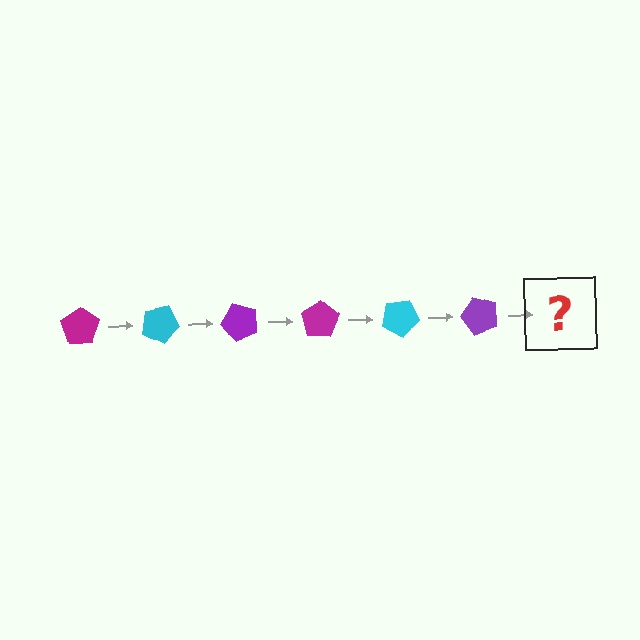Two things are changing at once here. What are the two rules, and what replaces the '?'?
The two rules are that it rotates 25 degrees each step and the color cycles through magenta, cyan, and purple. The '?' should be a magenta pentagon, rotated 150 degrees from the start.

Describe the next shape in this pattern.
It should be a magenta pentagon, rotated 150 degrees from the start.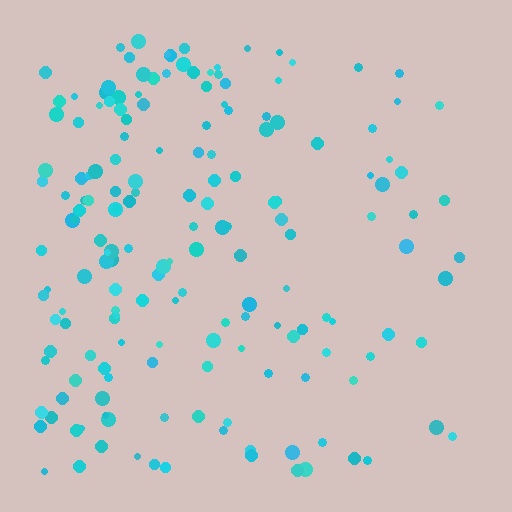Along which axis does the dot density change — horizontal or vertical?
Horizontal.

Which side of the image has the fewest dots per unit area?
The right.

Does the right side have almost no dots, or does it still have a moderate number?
Still a moderate number, just noticeably fewer than the left.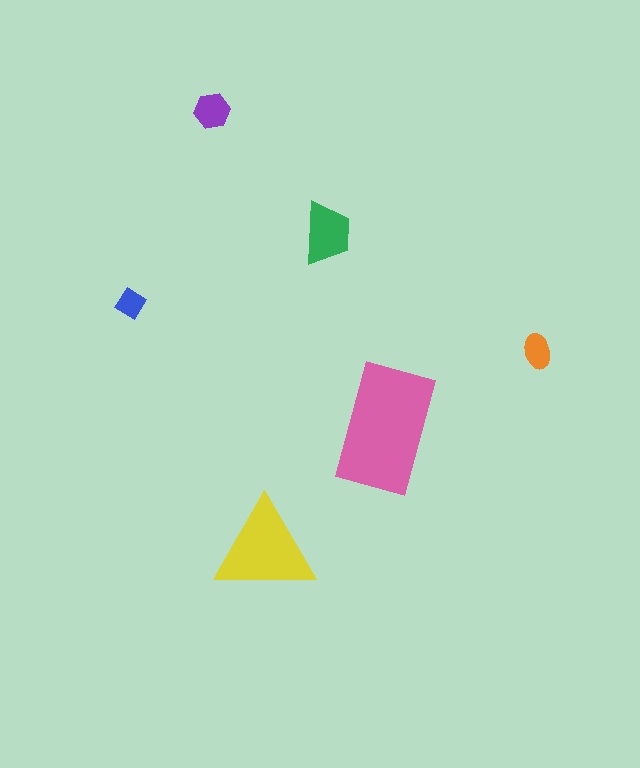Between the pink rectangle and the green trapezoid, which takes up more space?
The pink rectangle.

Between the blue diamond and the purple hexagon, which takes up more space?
The purple hexagon.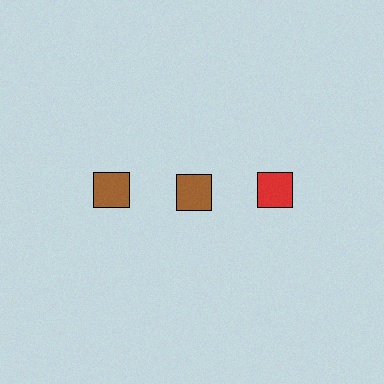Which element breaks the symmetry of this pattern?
The red square in the top row, center column breaks the symmetry. All other shapes are brown squares.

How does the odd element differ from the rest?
It has a different color: red instead of brown.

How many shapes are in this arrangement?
There are 3 shapes arranged in a grid pattern.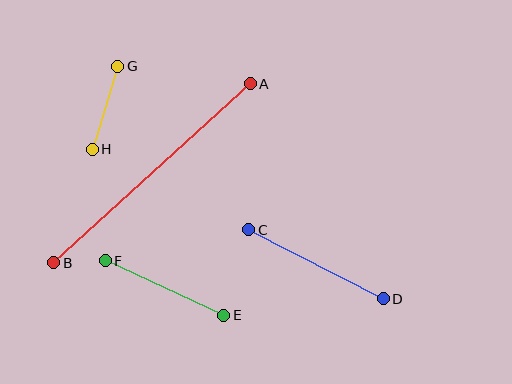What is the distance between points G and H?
The distance is approximately 87 pixels.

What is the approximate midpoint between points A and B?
The midpoint is at approximately (152, 173) pixels.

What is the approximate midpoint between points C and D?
The midpoint is at approximately (316, 264) pixels.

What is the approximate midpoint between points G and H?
The midpoint is at approximately (105, 108) pixels.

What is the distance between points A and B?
The distance is approximately 266 pixels.